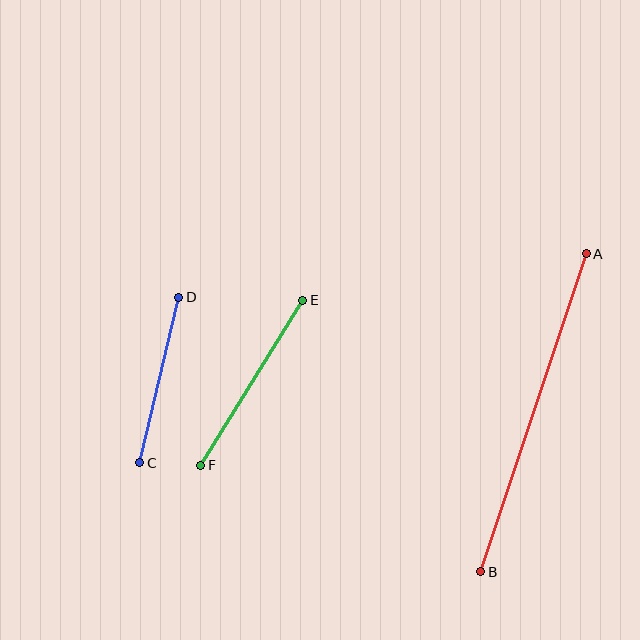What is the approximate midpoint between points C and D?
The midpoint is at approximately (159, 380) pixels.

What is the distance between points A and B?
The distance is approximately 335 pixels.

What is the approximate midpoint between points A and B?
The midpoint is at approximately (534, 413) pixels.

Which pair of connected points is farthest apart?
Points A and B are farthest apart.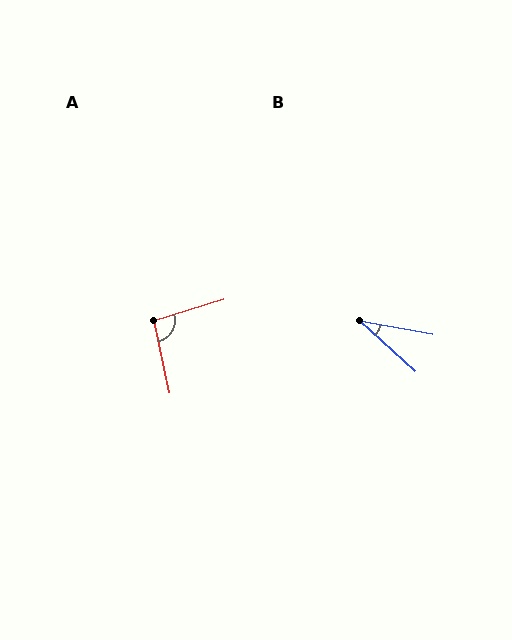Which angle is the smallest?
B, at approximately 32 degrees.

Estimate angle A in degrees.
Approximately 95 degrees.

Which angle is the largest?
A, at approximately 95 degrees.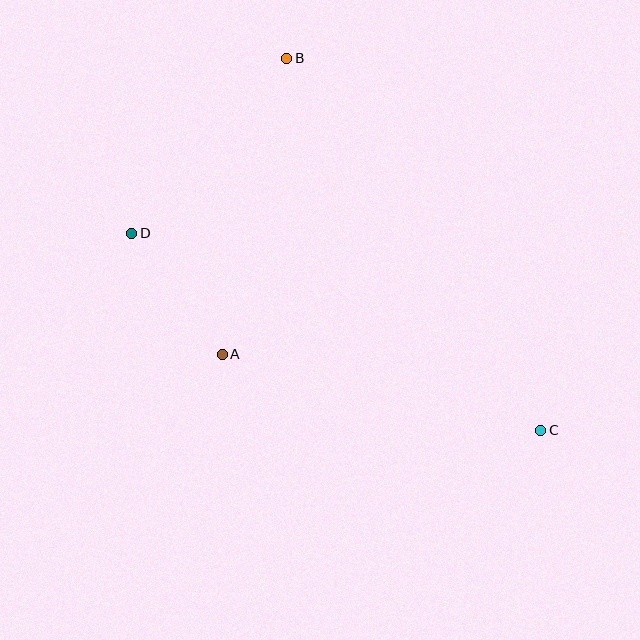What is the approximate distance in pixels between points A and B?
The distance between A and B is approximately 303 pixels.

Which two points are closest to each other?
Points A and D are closest to each other.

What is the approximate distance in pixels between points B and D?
The distance between B and D is approximately 234 pixels.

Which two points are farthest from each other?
Points C and D are farthest from each other.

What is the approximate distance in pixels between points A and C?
The distance between A and C is approximately 327 pixels.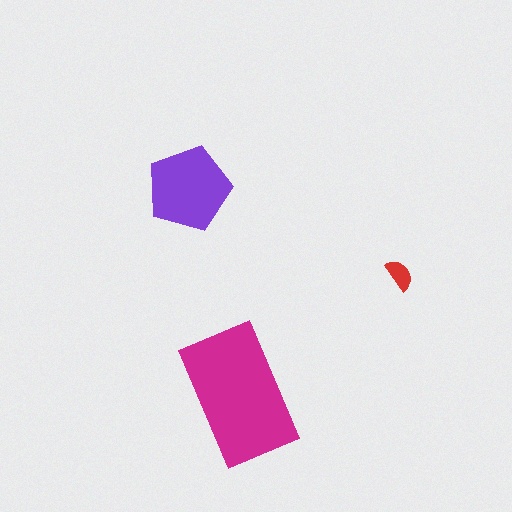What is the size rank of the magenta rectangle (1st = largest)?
1st.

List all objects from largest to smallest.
The magenta rectangle, the purple pentagon, the red semicircle.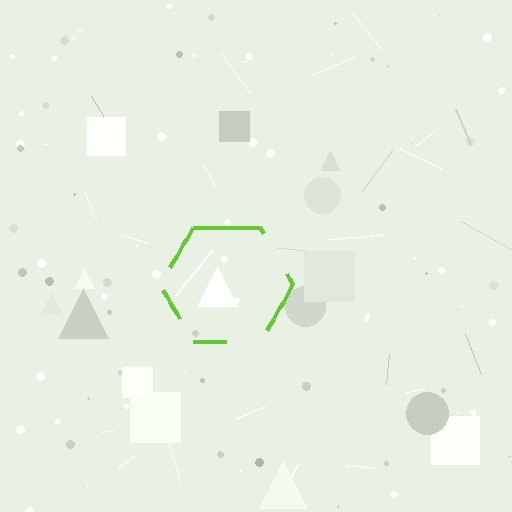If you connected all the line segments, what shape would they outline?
They would outline a hexagon.